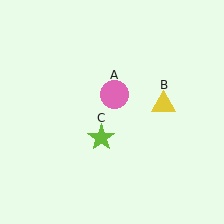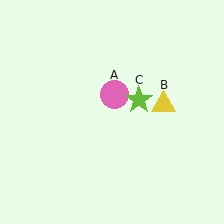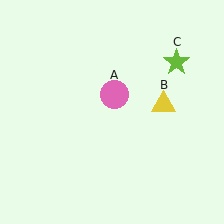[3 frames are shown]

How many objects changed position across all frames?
1 object changed position: lime star (object C).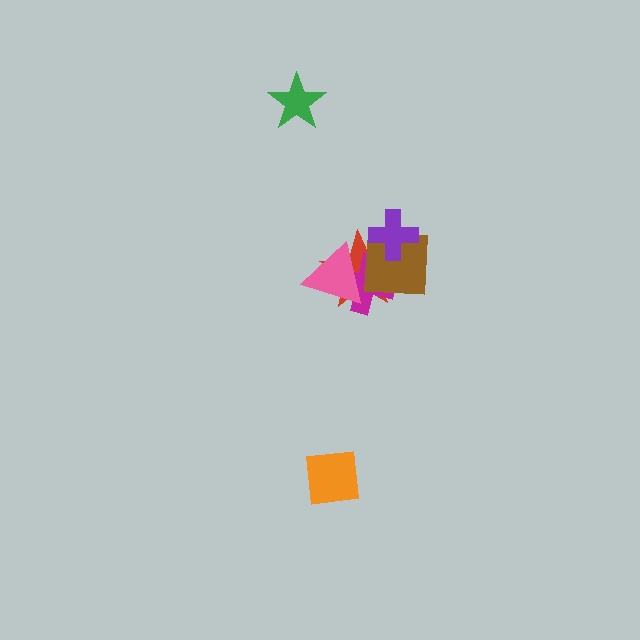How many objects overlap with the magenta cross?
3 objects overlap with the magenta cross.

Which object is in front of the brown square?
The purple cross is in front of the brown square.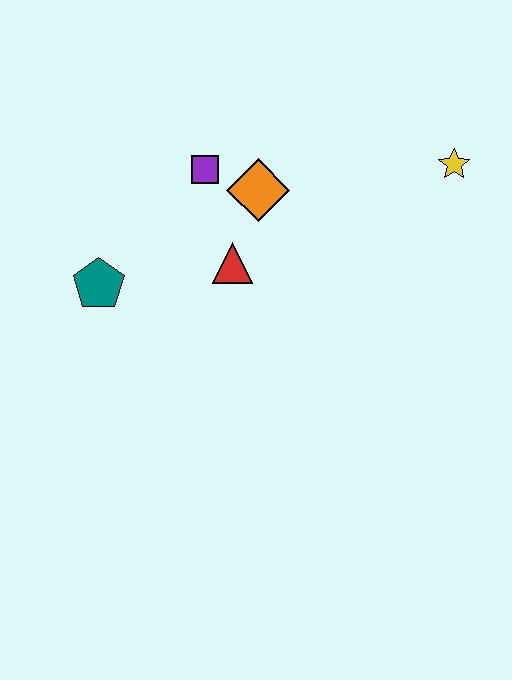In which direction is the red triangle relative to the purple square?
The red triangle is below the purple square.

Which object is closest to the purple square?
The orange diamond is closest to the purple square.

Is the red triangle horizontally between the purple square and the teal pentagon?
No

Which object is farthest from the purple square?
The yellow star is farthest from the purple square.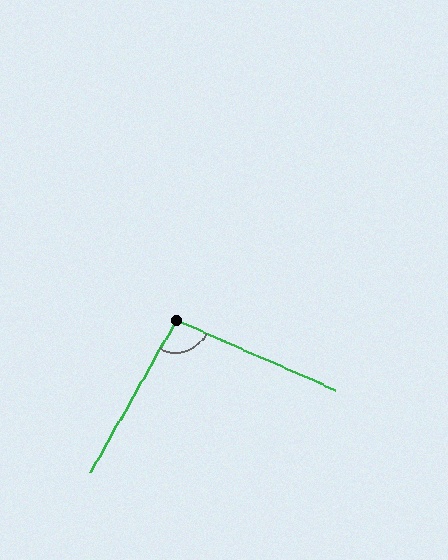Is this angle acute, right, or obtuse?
It is obtuse.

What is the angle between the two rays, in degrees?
Approximately 95 degrees.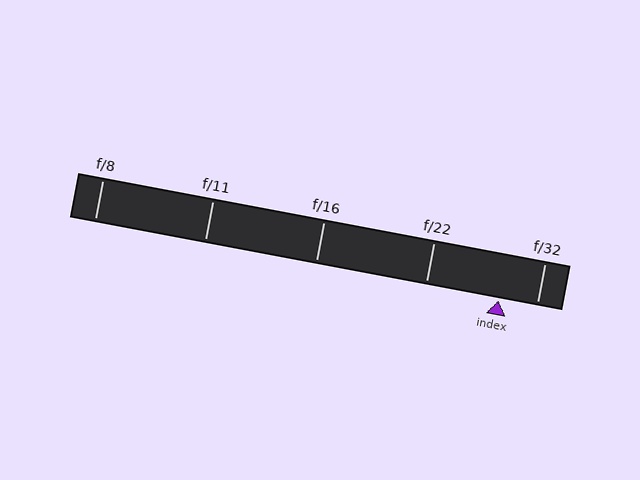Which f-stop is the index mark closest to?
The index mark is closest to f/32.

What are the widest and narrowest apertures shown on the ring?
The widest aperture shown is f/8 and the narrowest is f/32.